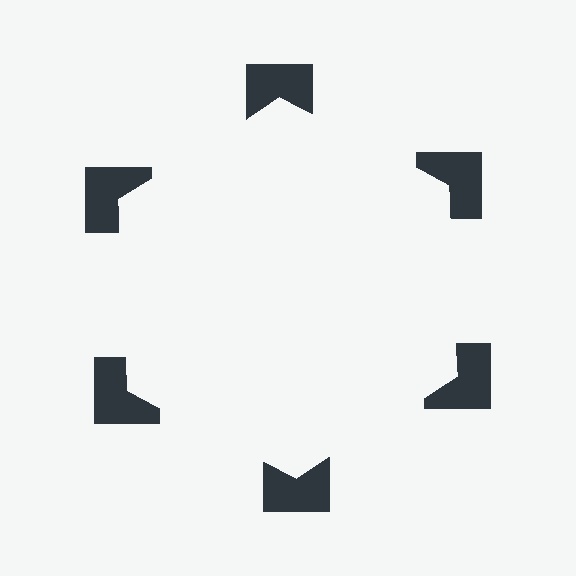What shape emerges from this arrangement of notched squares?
An illusory hexagon — its edges are inferred from the aligned wedge cuts in the notched squares, not physically drawn.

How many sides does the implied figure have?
6 sides.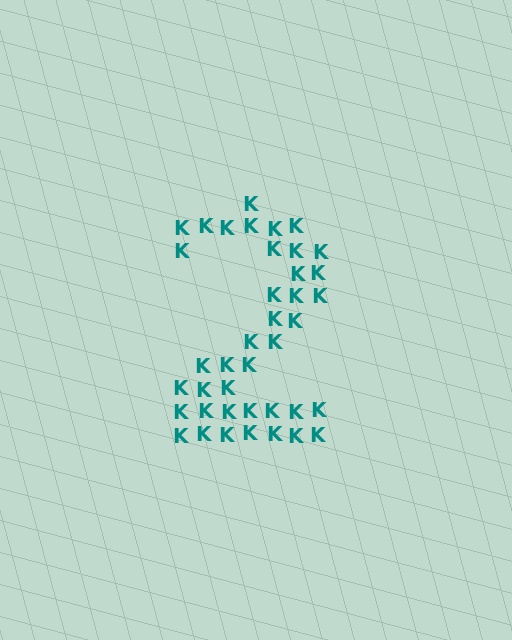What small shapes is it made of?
It is made of small letter K's.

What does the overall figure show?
The overall figure shows the digit 2.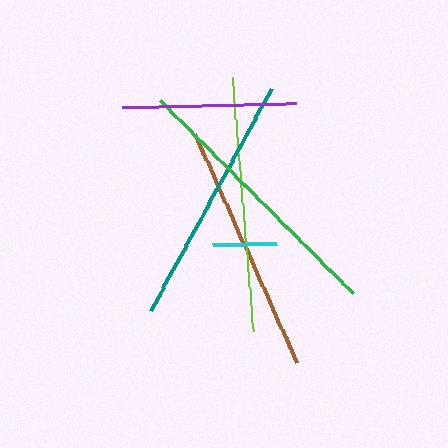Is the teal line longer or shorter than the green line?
The green line is longer than the teal line.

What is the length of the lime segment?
The lime segment is approximately 256 pixels long.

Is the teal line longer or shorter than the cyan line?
The teal line is longer than the cyan line.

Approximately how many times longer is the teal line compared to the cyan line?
The teal line is approximately 3.9 times the length of the cyan line.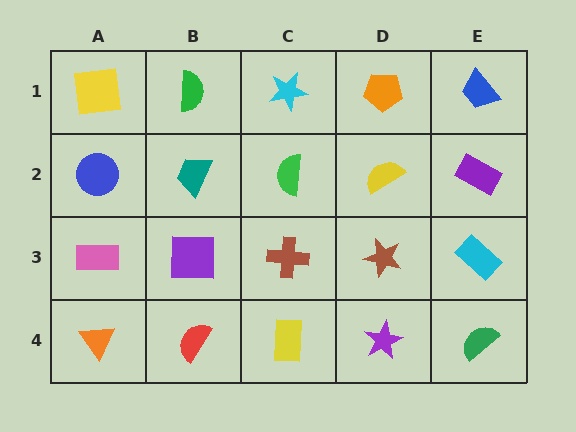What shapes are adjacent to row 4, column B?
A purple square (row 3, column B), an orange triangle (row 4, column A), a yellow rectangle (row 4, column C).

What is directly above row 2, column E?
A blue trapezoid.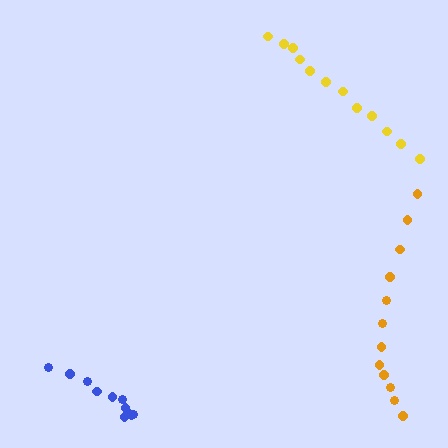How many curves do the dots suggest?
There are 3 distinct paths.